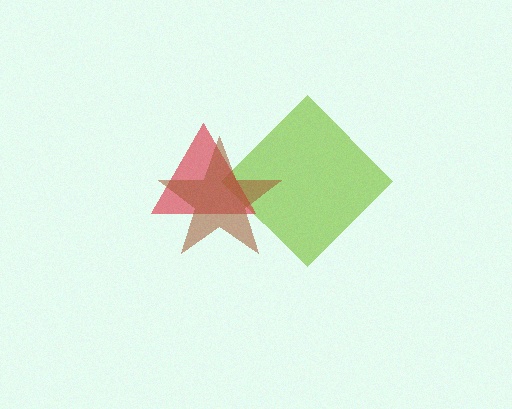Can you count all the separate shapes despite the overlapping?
Yes, there are 3 separate shapes.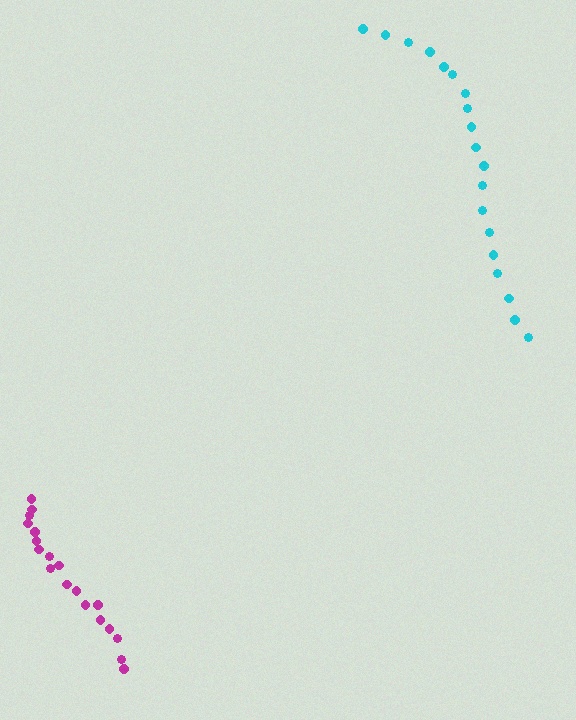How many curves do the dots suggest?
There are 2 distinct paths.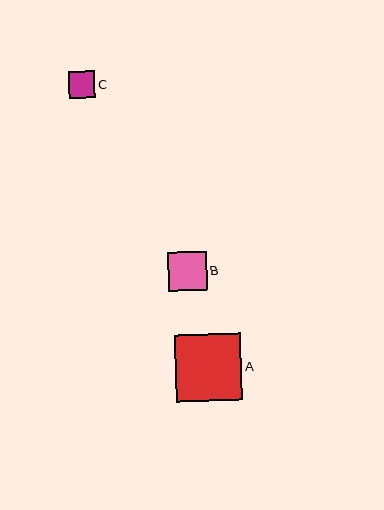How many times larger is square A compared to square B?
Square A is approximately 1.7 times the size of square B.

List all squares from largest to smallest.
From largest to smallest: A, B, C.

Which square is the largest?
Square A is the largest with a size of approximately 67 pixels.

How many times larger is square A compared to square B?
Square A is approximately 1.7 times the size of square B.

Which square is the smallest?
Square C is the smallest with a size of approximately 27 pixels.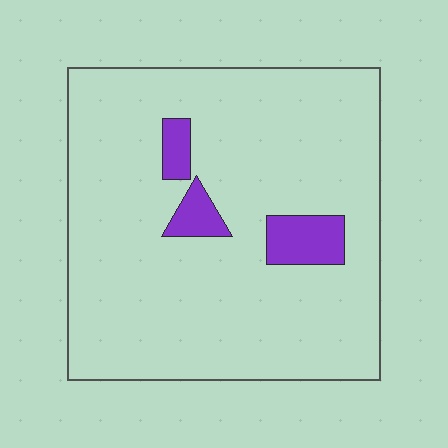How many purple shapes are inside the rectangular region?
3.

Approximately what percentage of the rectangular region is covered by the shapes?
Approximately 10%.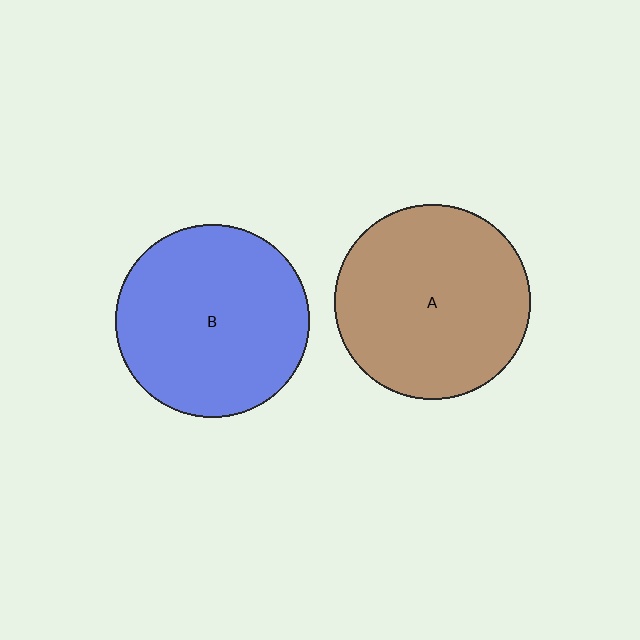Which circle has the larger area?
Circle A (brown).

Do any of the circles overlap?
No, none of the circles overlap.